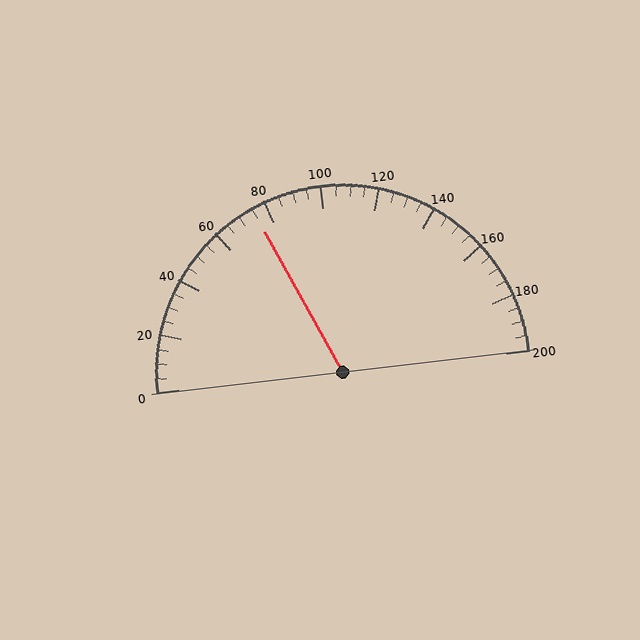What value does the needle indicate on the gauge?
The needle indicates approximately 75.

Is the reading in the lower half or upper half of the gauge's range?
The reading is in the lower half of the range (0 to 200).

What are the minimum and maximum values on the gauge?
The gauge ranges from 0 to 200.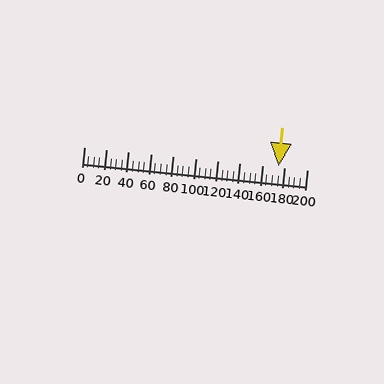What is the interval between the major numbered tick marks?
The major tick marks are spaced 20 units apart.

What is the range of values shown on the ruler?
The ruler shows values from 0 to 200.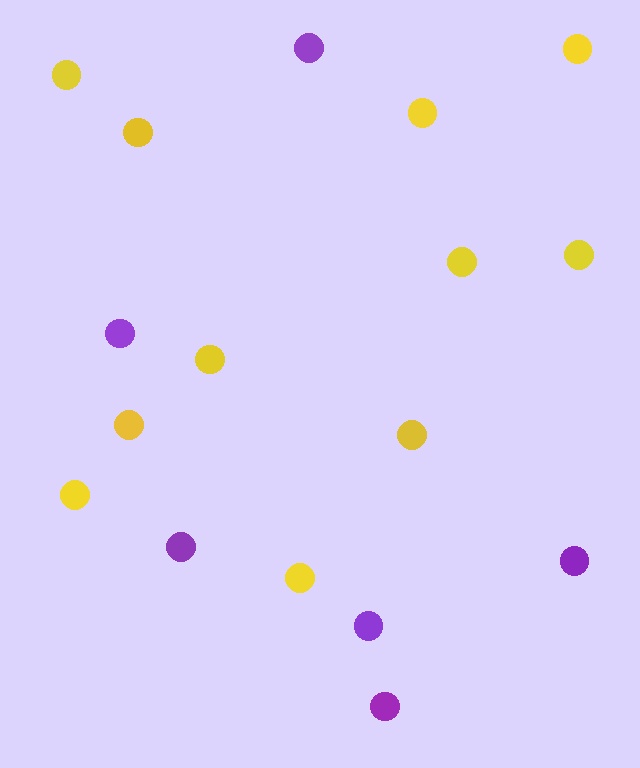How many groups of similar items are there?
There are 2 groups: one group of yellow circles (11) and one group of purple circles (6).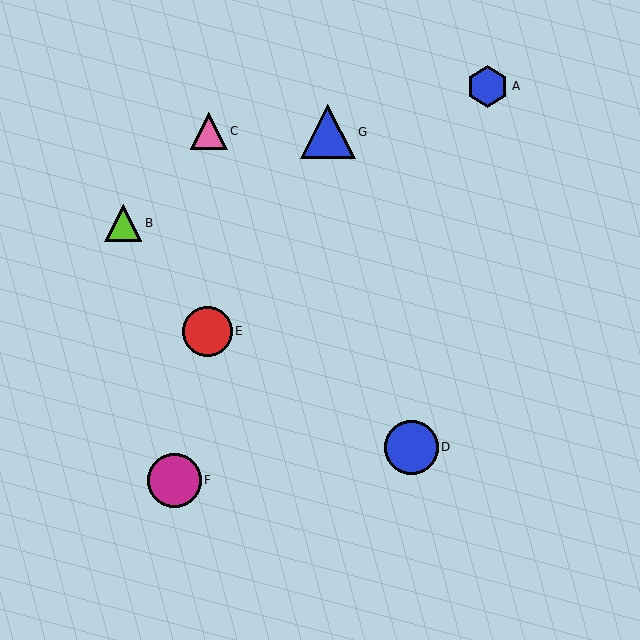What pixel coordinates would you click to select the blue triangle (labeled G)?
Click at (328, 132) to select the blue triangle G.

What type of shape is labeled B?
Shape B is a lime triangle.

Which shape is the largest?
The blue triangle (labeled G) is the largest.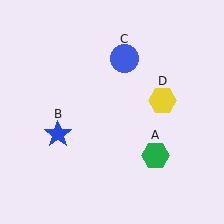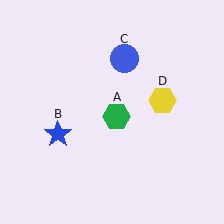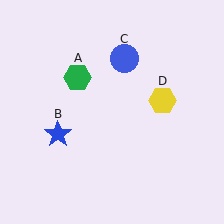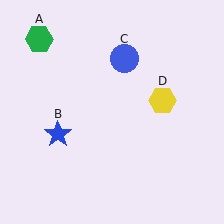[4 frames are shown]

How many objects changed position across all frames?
1 object changed position: green hexagon (object A).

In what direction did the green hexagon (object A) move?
The green hexagon (object A) moved up and to the left.